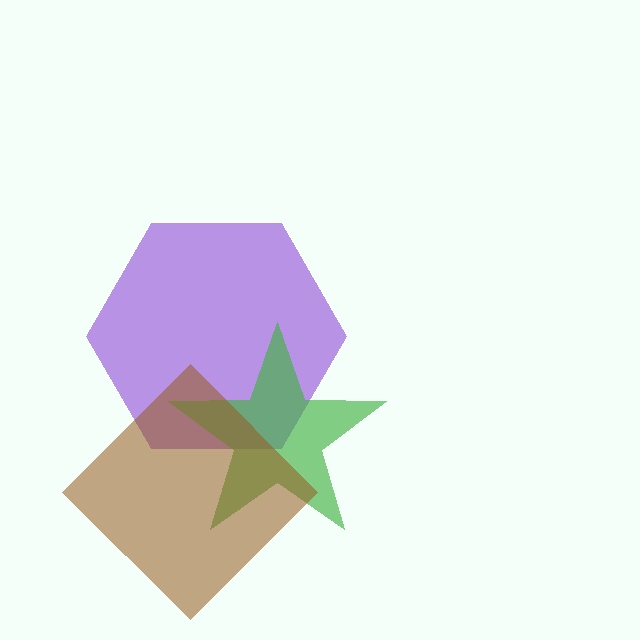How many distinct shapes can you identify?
There are 3 distinct shapes: a purple hexagon, a green star, a brown diamond.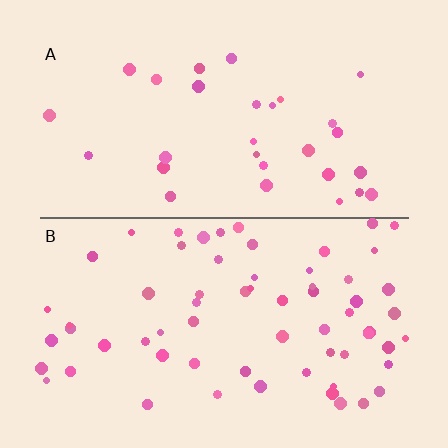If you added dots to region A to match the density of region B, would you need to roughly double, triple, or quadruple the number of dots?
Approximately double.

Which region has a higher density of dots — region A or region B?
B (the bottom).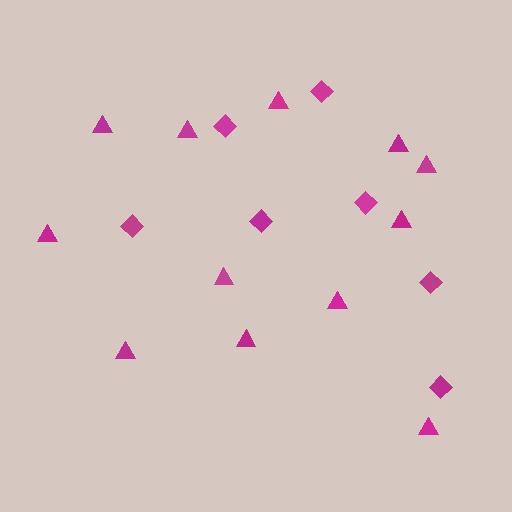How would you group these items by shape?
There are 2 groups: one group of diamonds (7) and one group of triangles (12).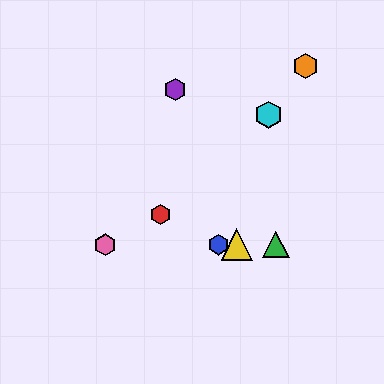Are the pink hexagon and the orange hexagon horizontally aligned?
No, the pink hexagon is at y≈245 and the orange hexagon is at y≈66.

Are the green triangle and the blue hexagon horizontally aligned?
Yes, both are at y≈245.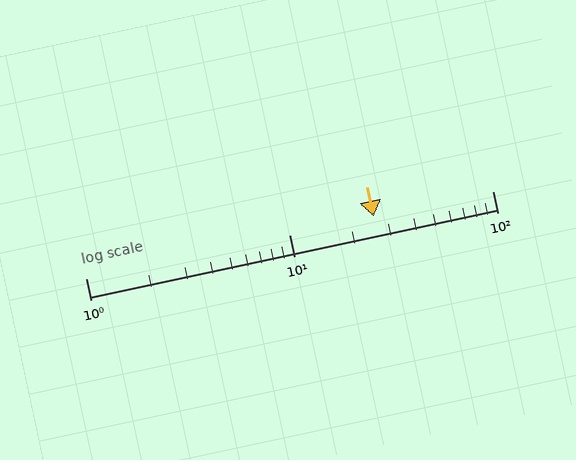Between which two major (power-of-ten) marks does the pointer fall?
The pointer is between 10 and 100.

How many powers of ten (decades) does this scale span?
The scale spans 2 decades, from 1 to 100.